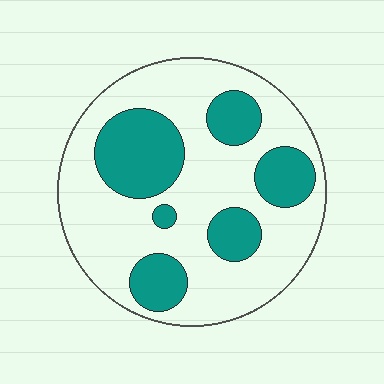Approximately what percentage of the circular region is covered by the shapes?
Approximately 30%.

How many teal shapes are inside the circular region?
6.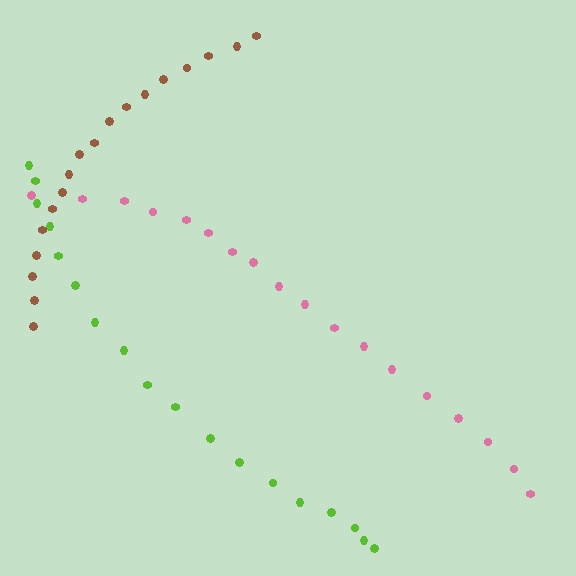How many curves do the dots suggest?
There are 3 distinct paths.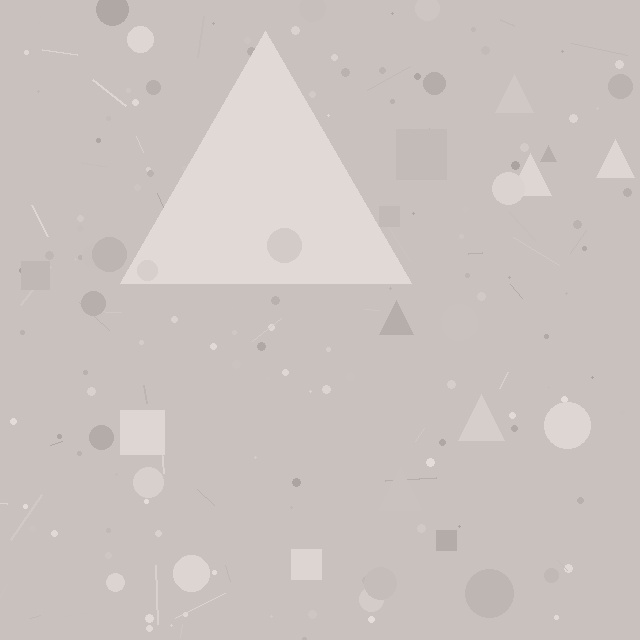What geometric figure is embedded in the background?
A triangle is embedded in the background.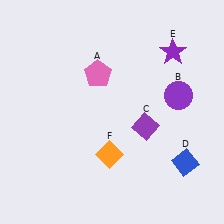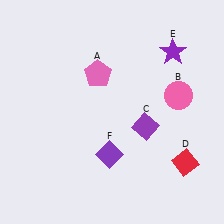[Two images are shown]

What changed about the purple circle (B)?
In Image 1, B is purple. In Image 2, it changed to pink.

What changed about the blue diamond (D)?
In Image 1, D is blue. In Image 2, it changed to red.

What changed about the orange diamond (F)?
In Image 1, F is orange. In Image 2, it changed to purple.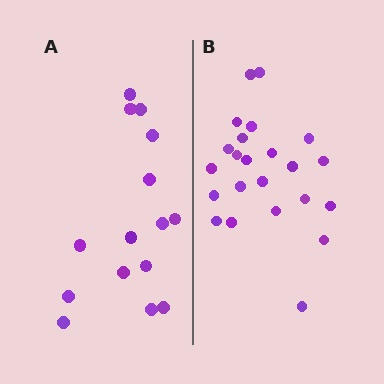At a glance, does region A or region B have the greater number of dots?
Region B (the right region) has more dots.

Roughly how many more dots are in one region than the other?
Region B has roughly 8 or so more dots than region A.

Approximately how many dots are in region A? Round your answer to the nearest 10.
About 20 dots. (The exact count is 15, which rounds to 20.)